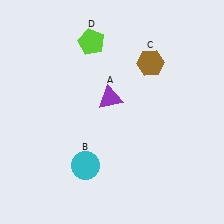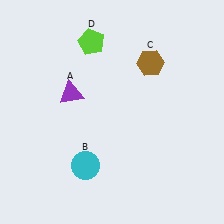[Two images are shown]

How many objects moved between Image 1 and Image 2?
1 object moved between the two images.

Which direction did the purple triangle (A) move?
The purple triangle (A) moved left.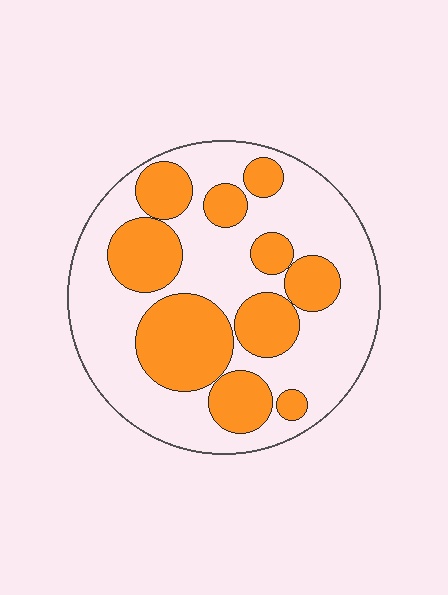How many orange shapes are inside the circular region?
10.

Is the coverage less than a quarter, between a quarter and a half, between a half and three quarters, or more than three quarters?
Between a quarter and a half.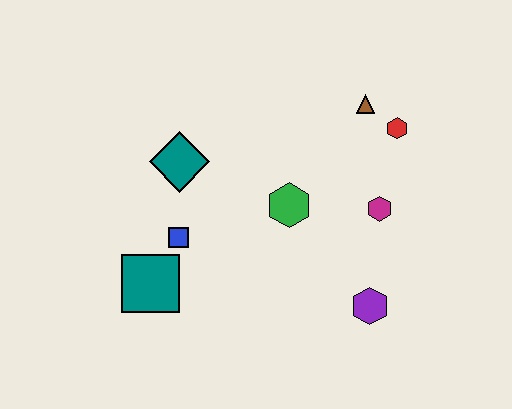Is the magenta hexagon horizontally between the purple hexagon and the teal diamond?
No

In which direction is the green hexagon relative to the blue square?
The green hexagon is to the right of the blue square.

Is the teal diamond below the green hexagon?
No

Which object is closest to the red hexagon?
The brown triangle is closest to the red hexagon.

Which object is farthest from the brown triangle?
The teal square is farthest from the brown triangle.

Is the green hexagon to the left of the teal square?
No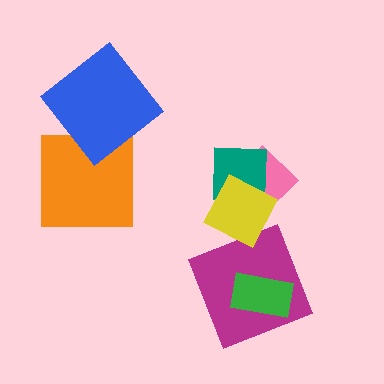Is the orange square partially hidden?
Yes, it is partially covered by another shape.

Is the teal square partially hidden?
Yes, it is partially covered by another shape.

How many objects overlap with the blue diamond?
1 object overlaps with the blue diamond.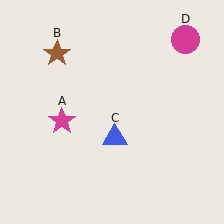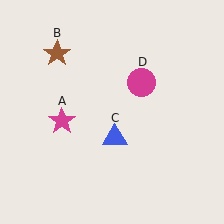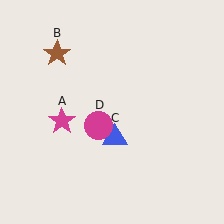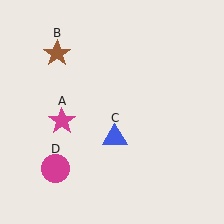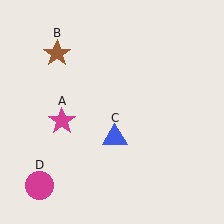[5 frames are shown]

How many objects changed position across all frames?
1 object changed position: magenta circle (object D).